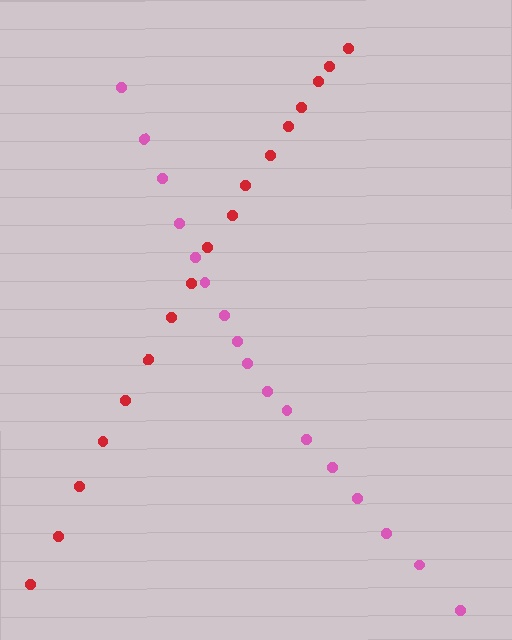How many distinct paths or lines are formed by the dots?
There are 2 distinct paths.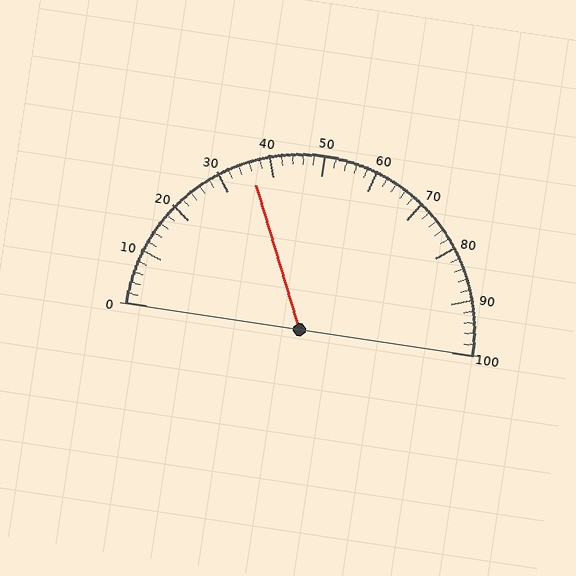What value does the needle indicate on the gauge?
The needle indicates approximately 36.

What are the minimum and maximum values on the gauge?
The gauge ranges from 0 to 100.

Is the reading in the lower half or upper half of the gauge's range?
The reading is in the lower half of the range (0 to 100).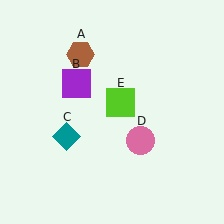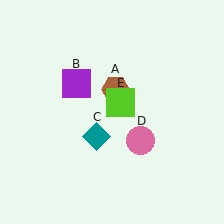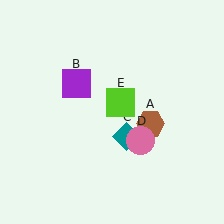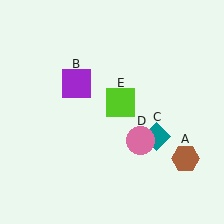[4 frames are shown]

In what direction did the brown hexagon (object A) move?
The brown hexagon (object A) moved down and to the right.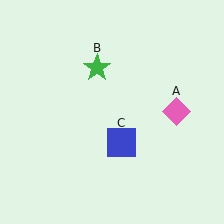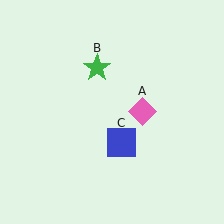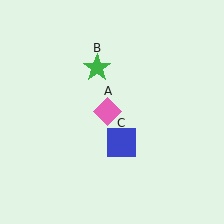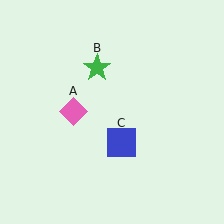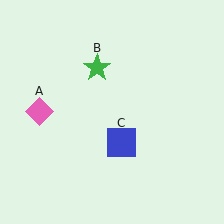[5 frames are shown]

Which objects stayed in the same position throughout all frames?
Green star (object B) and blue square (object C) remained stationary.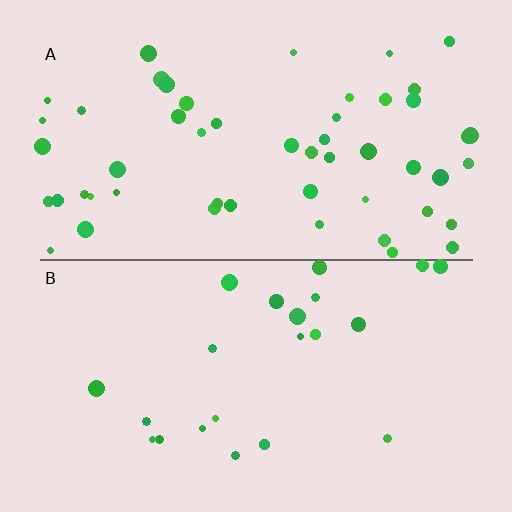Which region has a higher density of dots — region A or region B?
A (the top).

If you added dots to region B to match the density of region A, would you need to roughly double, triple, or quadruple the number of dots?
Approximately double.